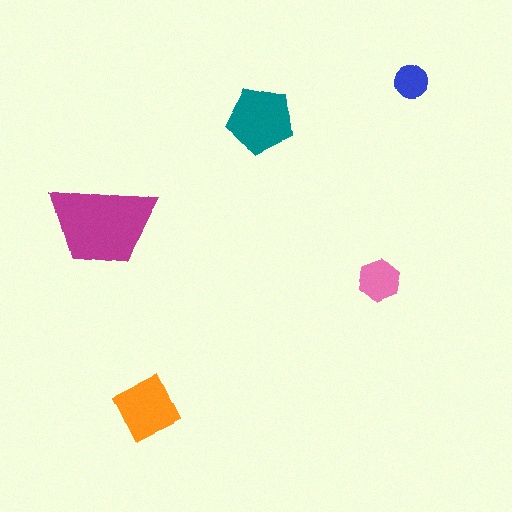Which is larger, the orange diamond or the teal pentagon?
The teal pentagon.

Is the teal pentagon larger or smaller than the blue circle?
Larger.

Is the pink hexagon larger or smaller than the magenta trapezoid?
Smaller.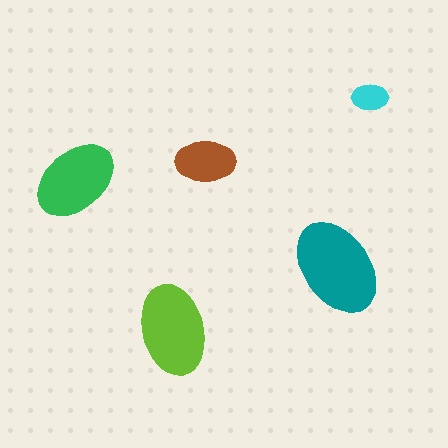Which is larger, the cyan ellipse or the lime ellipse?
The lime one.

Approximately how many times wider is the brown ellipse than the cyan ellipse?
About 1.5 times wider.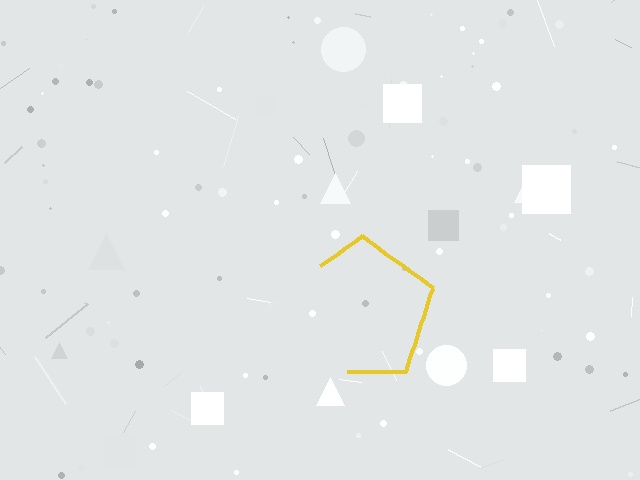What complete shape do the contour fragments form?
The contour fragments form a pentagon.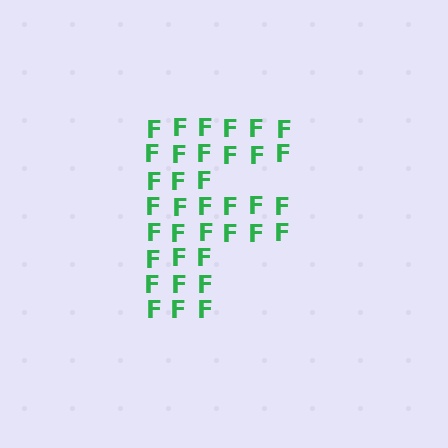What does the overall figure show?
The overall figure shows the letter F.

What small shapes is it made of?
It is made of small letter F's.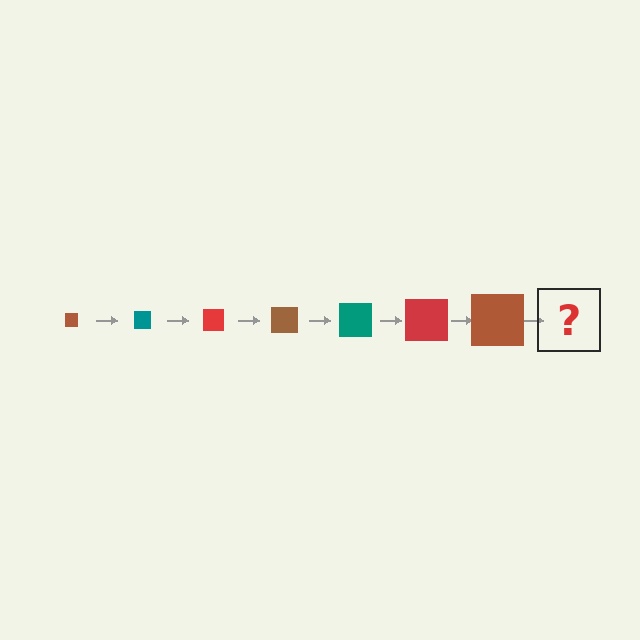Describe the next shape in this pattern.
It should be a teal square, larger than the previous one.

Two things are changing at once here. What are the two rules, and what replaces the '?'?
The two rules are that the square grows larger each step and the color cycles through brown, teal, and red. The '?' should be a teal square, larger than the previous one.